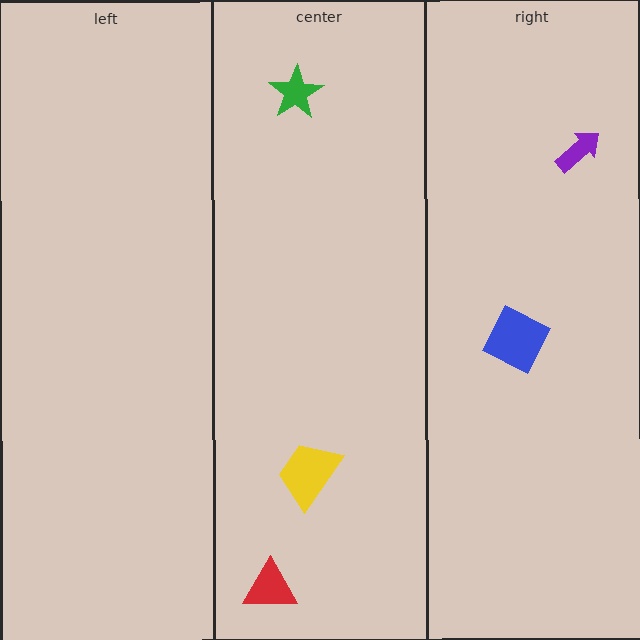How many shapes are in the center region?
3.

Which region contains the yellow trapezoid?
The center region.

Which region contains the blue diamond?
The right region.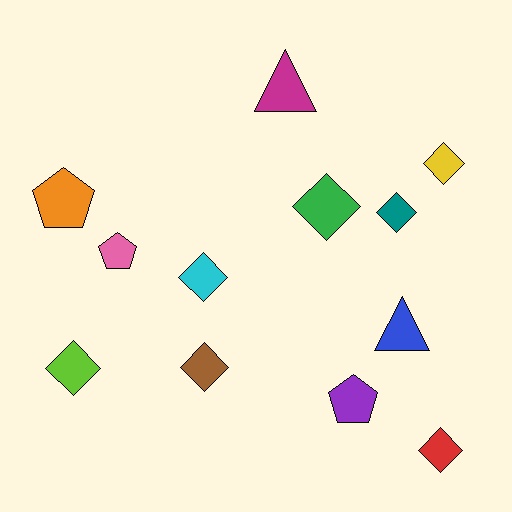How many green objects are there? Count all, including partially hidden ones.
There is 1 green object.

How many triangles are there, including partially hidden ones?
There are 2 triangles.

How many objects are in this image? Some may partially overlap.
There are 12 objects.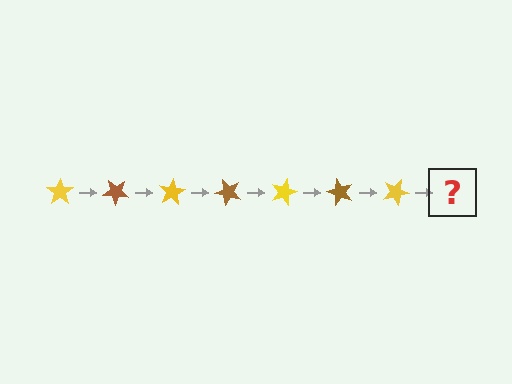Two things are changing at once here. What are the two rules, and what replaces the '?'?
The two rules are that it rotates 40 degrees each step and the color cycles through yellow and brown. The '?' should be a brown star, rotated 280 degrees from the start.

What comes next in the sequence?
The next element should be a brown star, rotated 280 degrees from the start.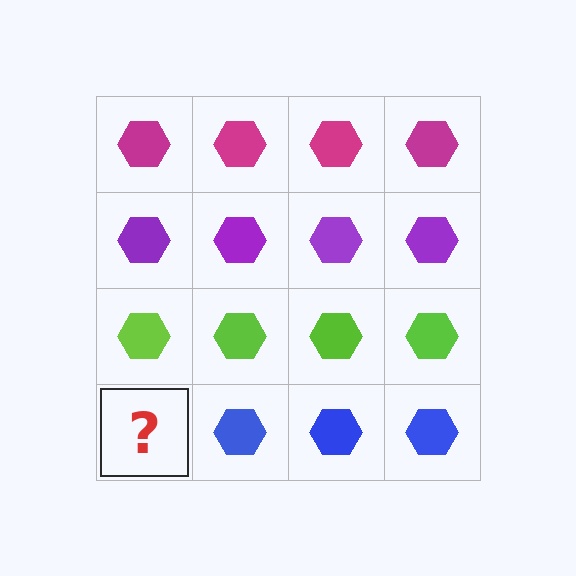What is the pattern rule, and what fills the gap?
The rule is that each row has a consistent color. The gap should be filled with a blue hexagon.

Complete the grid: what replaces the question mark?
The question mark should be replaced with a blue hexagon.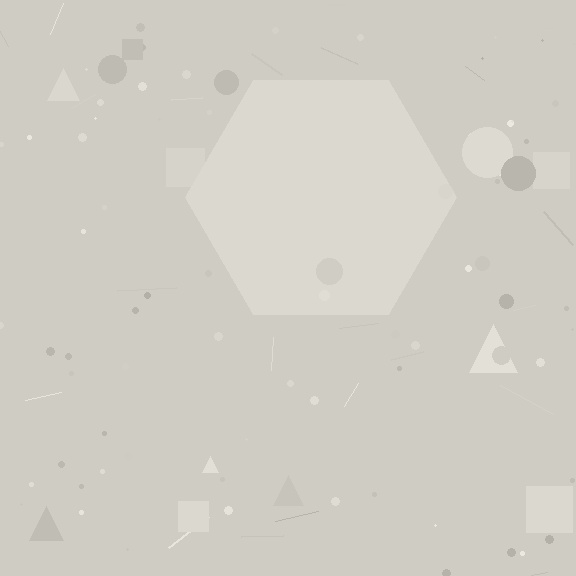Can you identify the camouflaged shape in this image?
The camouflaged shape is a hexagon.